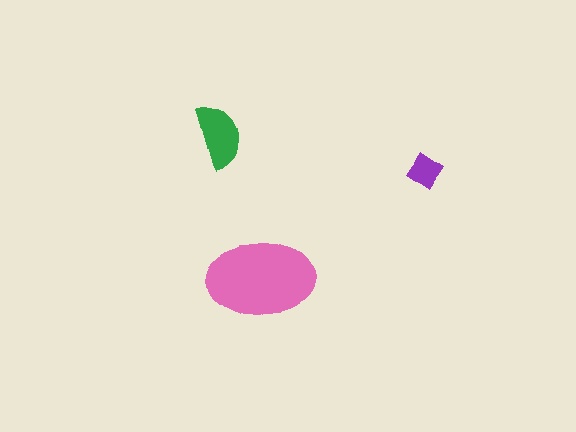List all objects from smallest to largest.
The purple diamond, the green semicircle, the pink ellipse.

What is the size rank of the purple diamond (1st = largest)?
3rd.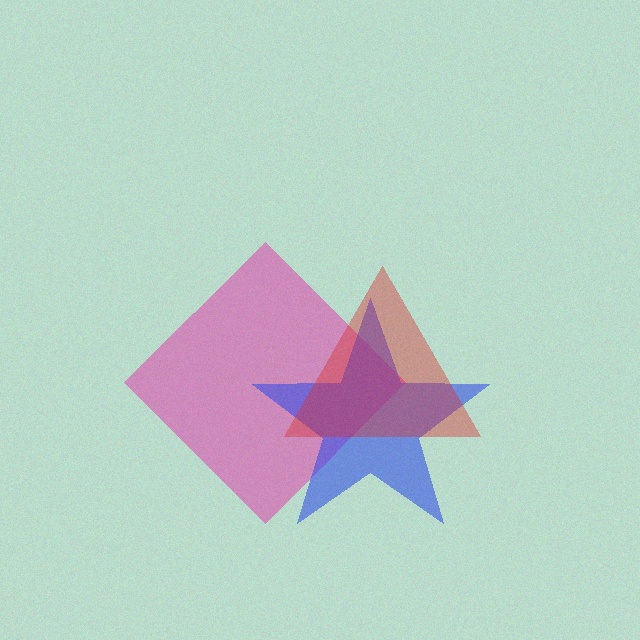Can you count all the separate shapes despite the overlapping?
Yes, there are 3 separate shapes.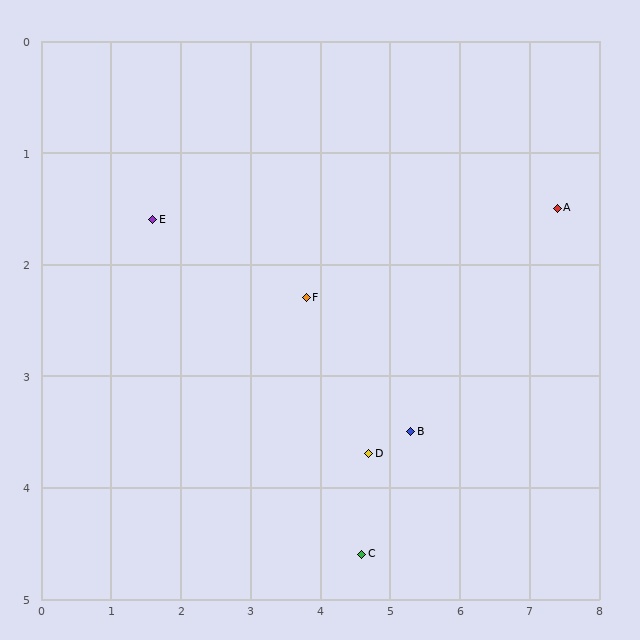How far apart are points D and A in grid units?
Points D and A are about 3.5 grid units apart.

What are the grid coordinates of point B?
Point B is at approximately (5.3, 3.5).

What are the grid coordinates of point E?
Point E is at approximately (1.6, 1.6).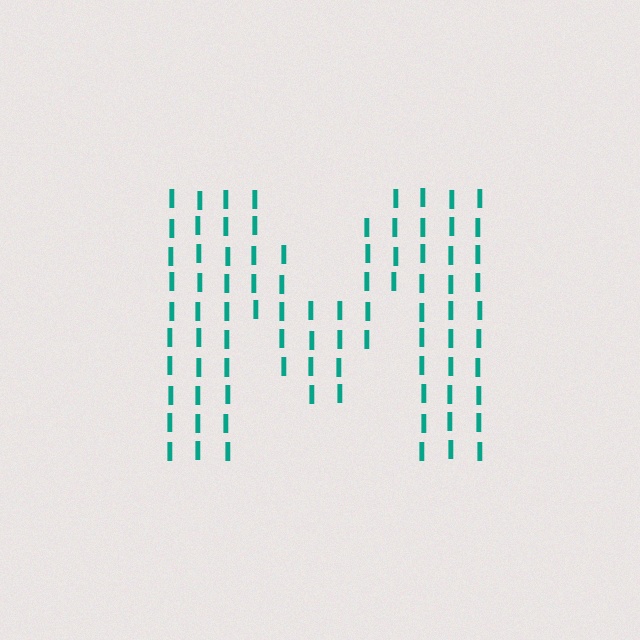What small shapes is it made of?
It is made of small letter I's.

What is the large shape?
The large shape is the letter M.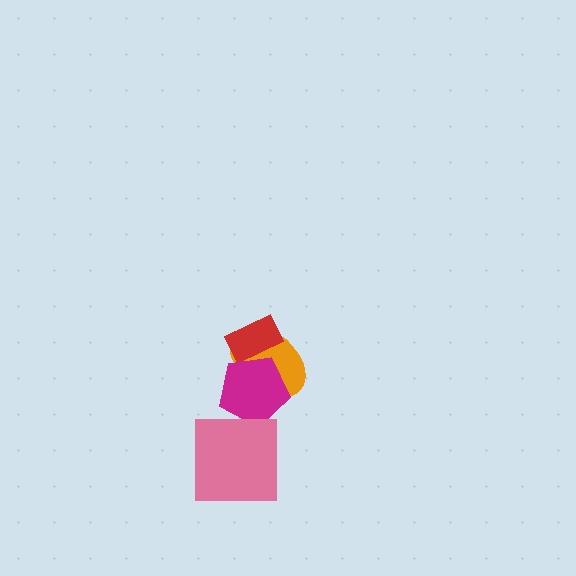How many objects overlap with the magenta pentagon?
2 objects overlap with the magenta pentagon.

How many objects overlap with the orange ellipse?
2 objects overlap with the orange ellipse.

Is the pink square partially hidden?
No, no other shape covers it.